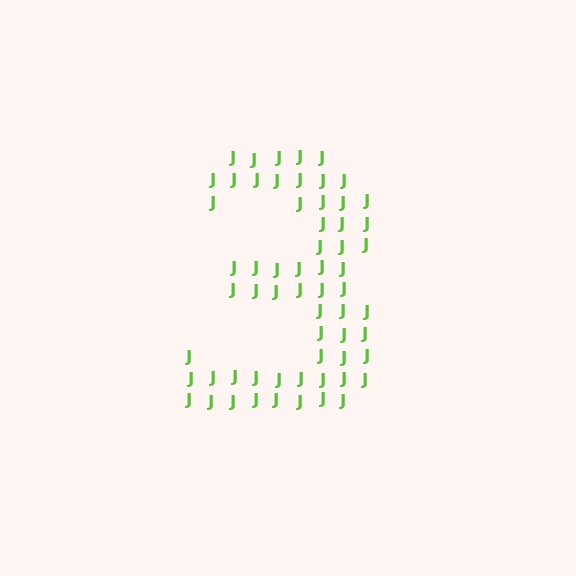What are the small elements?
The small elements are letter J's.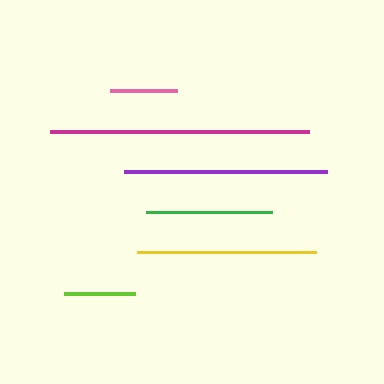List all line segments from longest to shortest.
From longest to shortest: magenta, purple, yellow, green, lime, pink.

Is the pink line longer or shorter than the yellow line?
The yellow line is longer than the pink line.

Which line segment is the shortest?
The pink line is the shortest at approximately 67 pixels.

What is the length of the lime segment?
The lime segment is approximately 71 pixels long.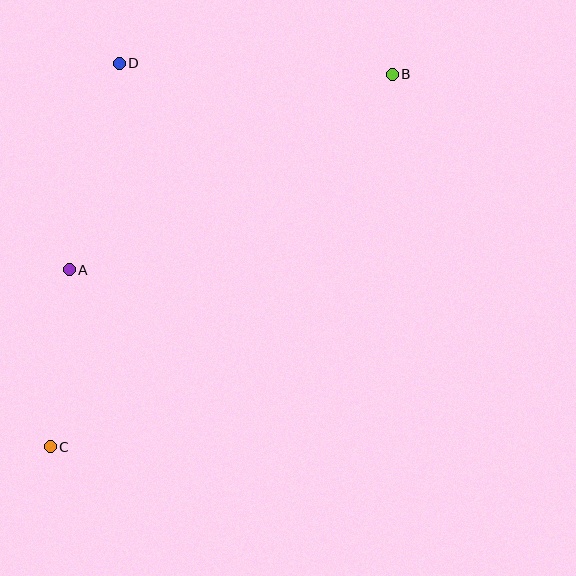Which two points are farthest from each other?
Points B and C are farthest from each other.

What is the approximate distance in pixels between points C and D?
The distance between C and D is approximately 390 pixels.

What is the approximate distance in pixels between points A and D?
The distance between A and D is approximately 212 pixels.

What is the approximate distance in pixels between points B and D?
The distance between B and D is approximately 273 pixels.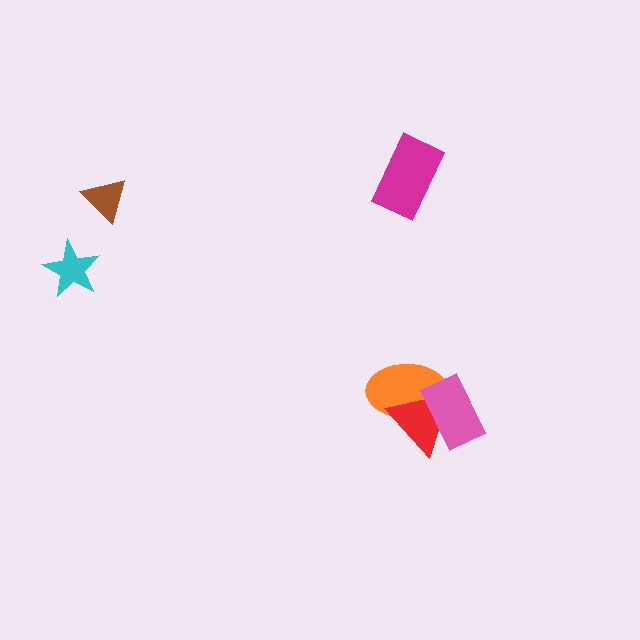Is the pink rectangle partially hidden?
No, no other shape covers it.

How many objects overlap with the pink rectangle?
2 objects overlap with the pink rectangle.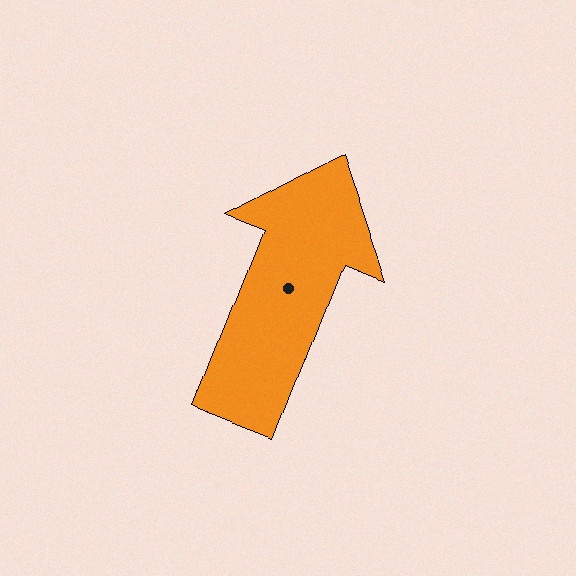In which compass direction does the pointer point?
North.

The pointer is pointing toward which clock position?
Roughly 1 o'clock.